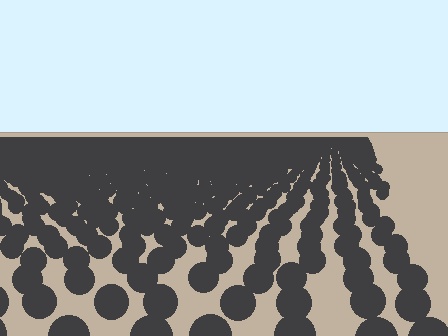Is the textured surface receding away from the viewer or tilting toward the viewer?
The surface is receding away from the viewer. Texture elements get smaller and denser toward the top.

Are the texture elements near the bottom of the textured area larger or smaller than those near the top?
Larger. Near the bottom, elements are closer to the viewer and appear at a bigger on-screen size.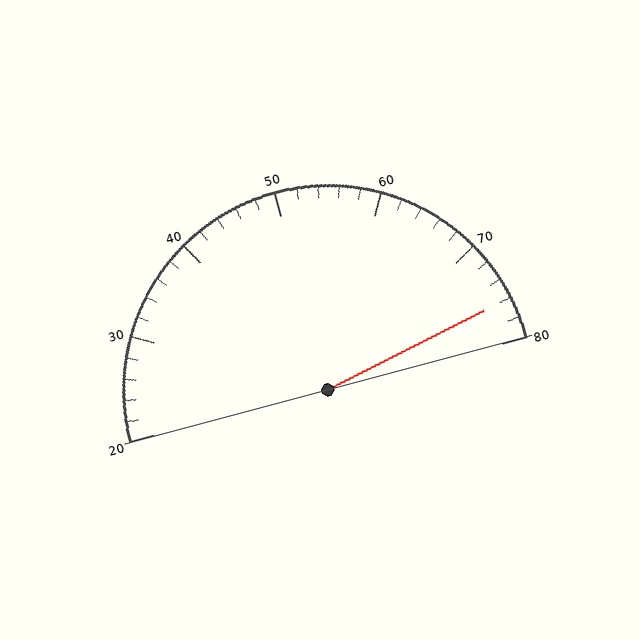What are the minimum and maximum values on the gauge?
The gauge ranges from 20 to 80.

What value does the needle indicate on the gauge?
The needle indicates approximately 76.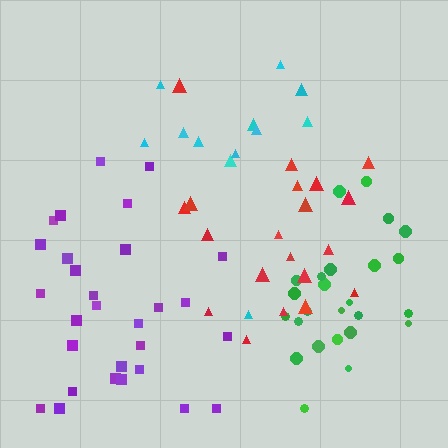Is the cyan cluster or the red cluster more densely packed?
Red.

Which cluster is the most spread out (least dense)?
Cyan.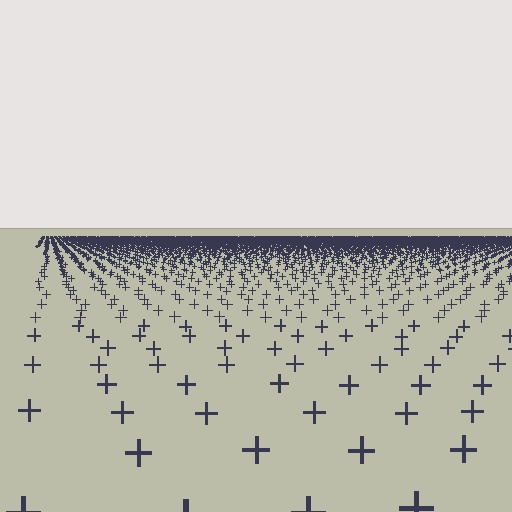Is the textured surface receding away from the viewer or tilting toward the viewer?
The surface is receding away from the viewer. Texture elements get smaller and denser toward the top.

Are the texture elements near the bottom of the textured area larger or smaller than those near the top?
Larger. Near the bottom, elements are closer to the viewer and appear at a bigger on-screen size.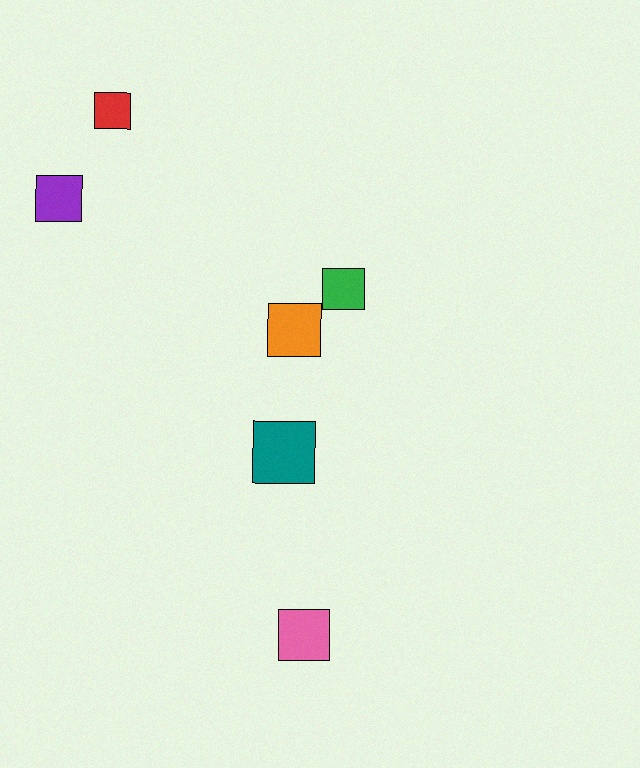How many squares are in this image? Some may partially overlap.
There are 6 squares.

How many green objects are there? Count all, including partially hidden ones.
There is 1 green object.